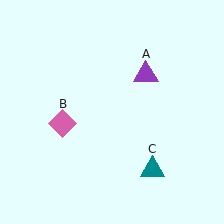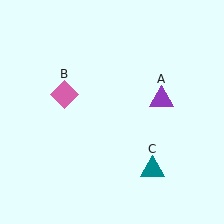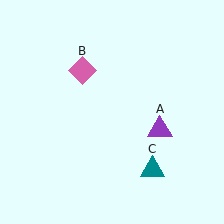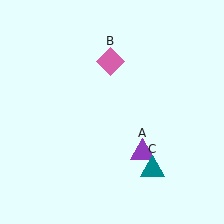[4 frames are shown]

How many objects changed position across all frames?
2 objects changed position: purple triangle (object A), pink diamond (object B).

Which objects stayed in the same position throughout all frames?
Teal triangle (object C) remained stationary.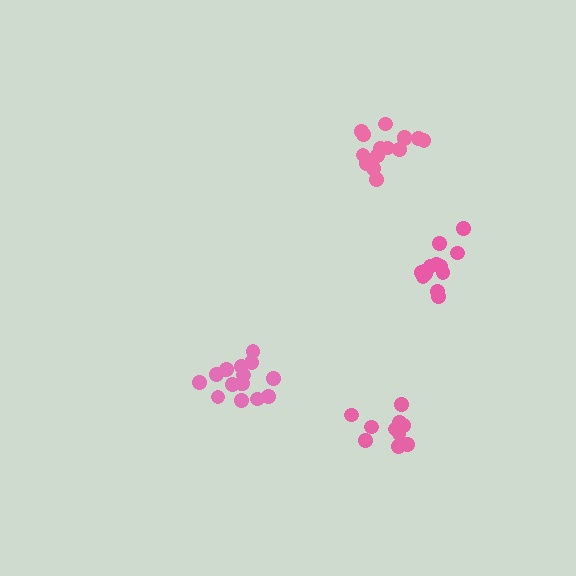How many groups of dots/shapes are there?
There are 4 groups.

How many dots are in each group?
Group 1: 15 dots, Group 2: 15 dots, Group 3: 13 dots, Group 4: 10 dots (53 total).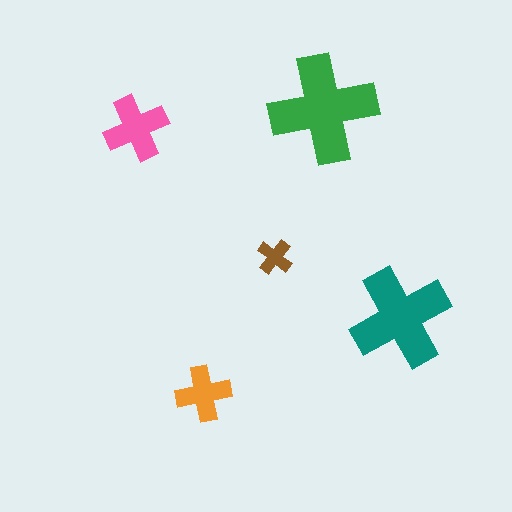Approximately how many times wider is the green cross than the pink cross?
About 1.5 times wider.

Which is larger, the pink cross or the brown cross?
The pink one.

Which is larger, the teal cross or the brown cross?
The teal one.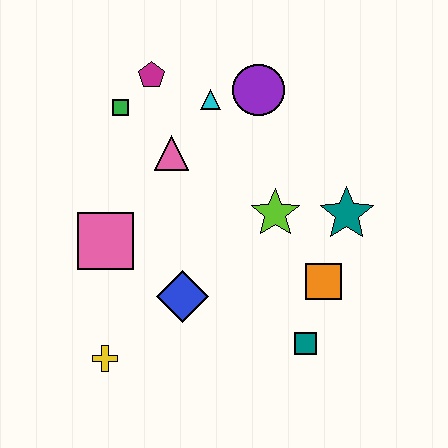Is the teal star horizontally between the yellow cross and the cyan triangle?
No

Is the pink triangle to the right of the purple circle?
No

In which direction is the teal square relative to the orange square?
The teal square is below the orange square.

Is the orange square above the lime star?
No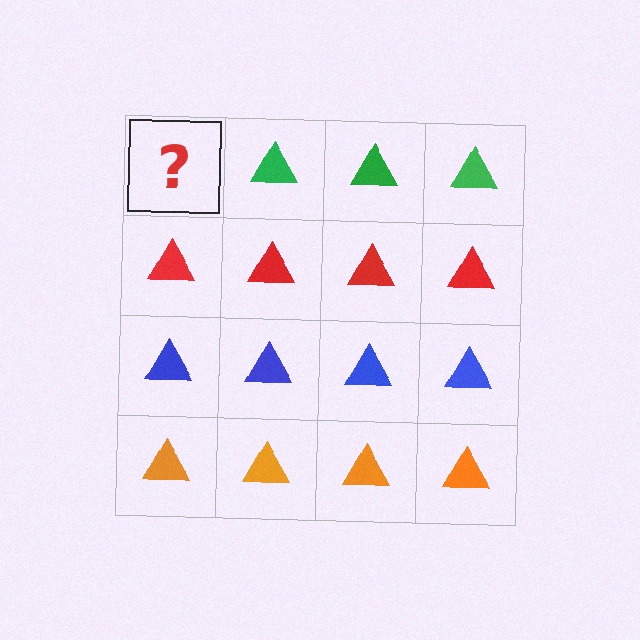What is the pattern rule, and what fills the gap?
The rule is that each row has a consistent color. The gap should be filled with a green triangle.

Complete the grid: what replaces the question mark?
The question mark should be replaced with a green triangle.